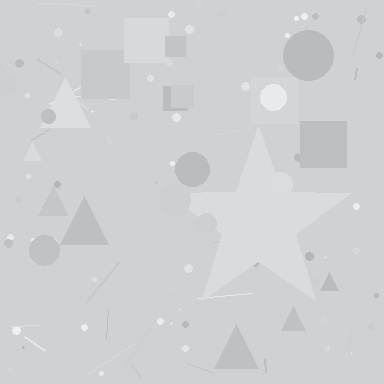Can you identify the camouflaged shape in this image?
The camouflaged shape is a star.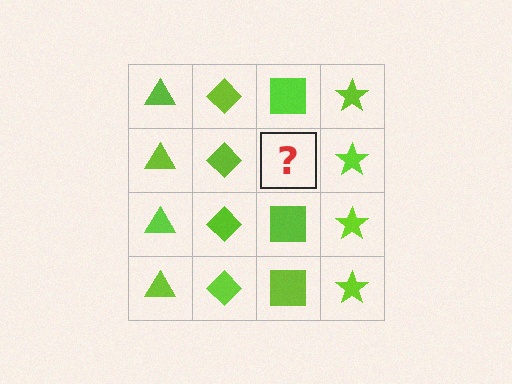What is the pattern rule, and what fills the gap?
The rule is that each column has a consistent shape. The gap should be filled with a lime square.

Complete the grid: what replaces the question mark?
The question mark should be replaced with a lime square.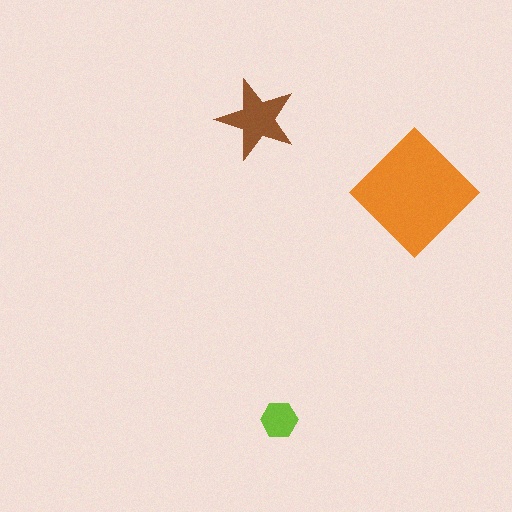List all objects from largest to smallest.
The orange diamond, the brown star, the lime hexagon.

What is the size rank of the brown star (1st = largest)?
2nd.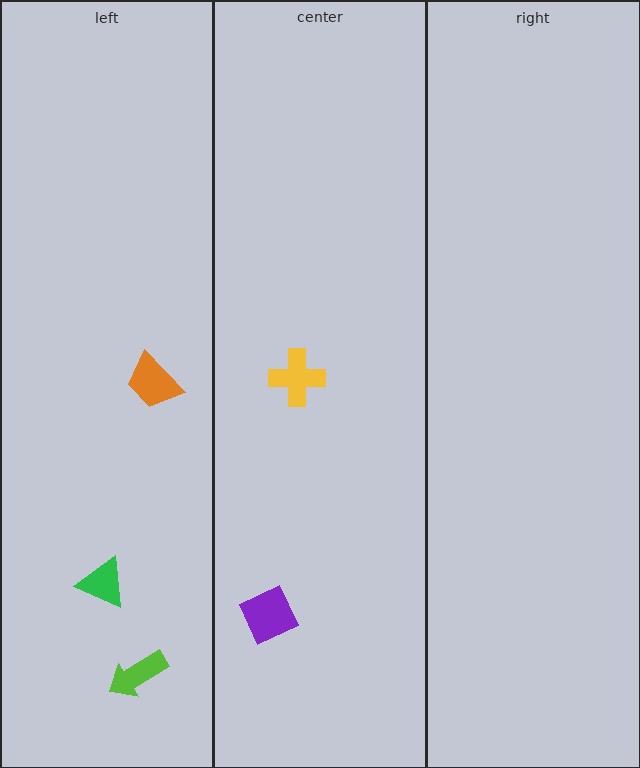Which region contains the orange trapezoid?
The left region.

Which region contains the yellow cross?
The center region.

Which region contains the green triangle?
The left region.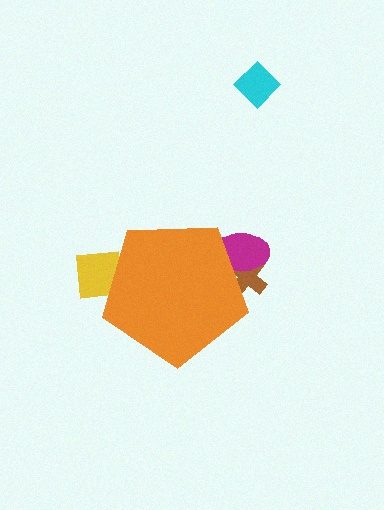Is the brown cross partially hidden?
Yes, the brown cross is partially hidden behind the orange pentagon.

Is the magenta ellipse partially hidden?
Yes, the magenta ellipse is partially hidden behind the orange pentagon.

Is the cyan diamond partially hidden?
No, the cyan diamond is fully visible.